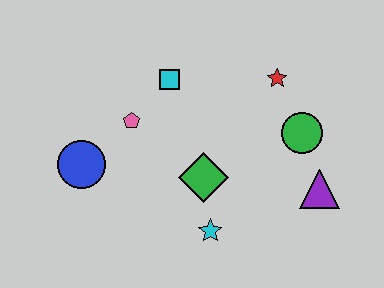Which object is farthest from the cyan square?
The purple triangle is farthest from the cyan square.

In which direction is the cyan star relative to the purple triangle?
The cyan star is to the left of the purple triangle.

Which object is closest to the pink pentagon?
The cyan square is closest to the pink pentagon.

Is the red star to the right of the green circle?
No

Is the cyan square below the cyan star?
No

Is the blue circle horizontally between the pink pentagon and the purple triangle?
No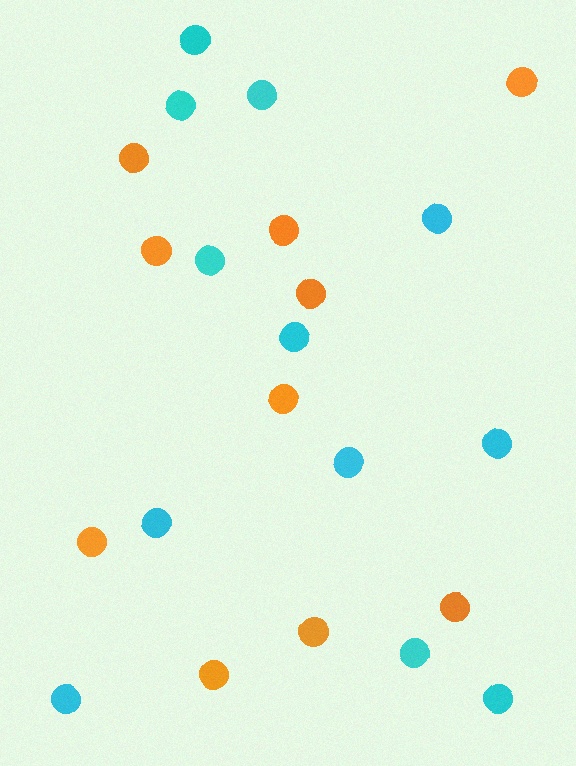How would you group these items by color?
There are 2 groups: one group of orange circles (10) and one group of cyan circles (12).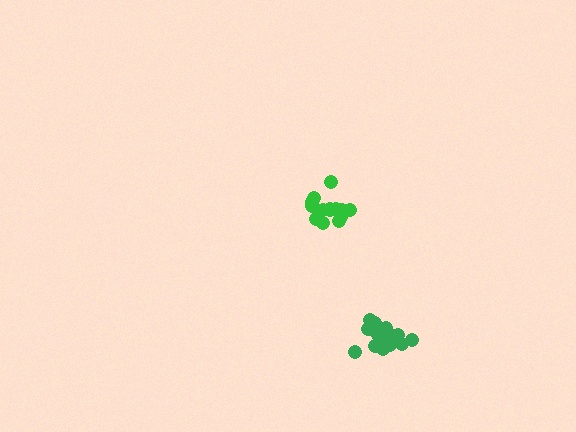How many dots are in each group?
Group 1: 15 dots, Group 2: 17 dots (32 total).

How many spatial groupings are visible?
There are 2 spatial groupings.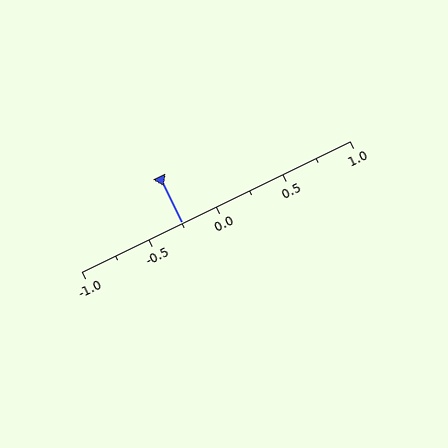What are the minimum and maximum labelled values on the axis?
The axis runs from -1.0 to 1.0.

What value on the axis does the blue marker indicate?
The marker indicates approximately -0.25.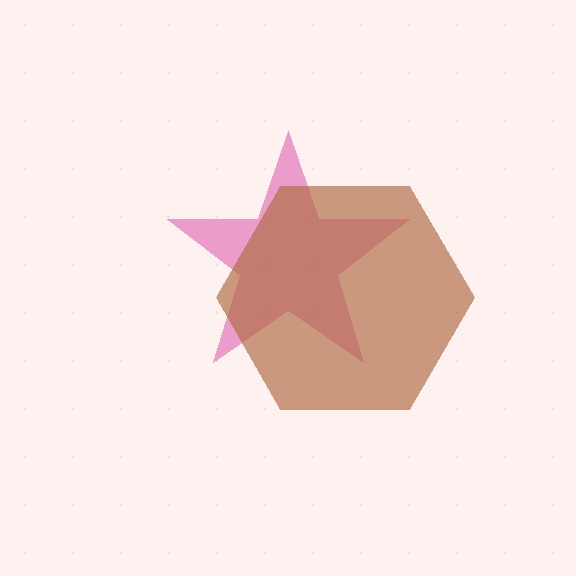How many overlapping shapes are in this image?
There are 2 overlapping shapes in the image.